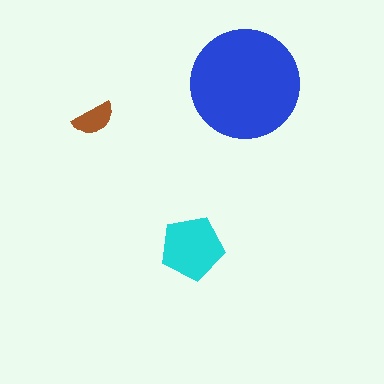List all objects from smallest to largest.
The brown semicircle, the cyan pentagon, the blue circle.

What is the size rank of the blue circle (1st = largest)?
1st.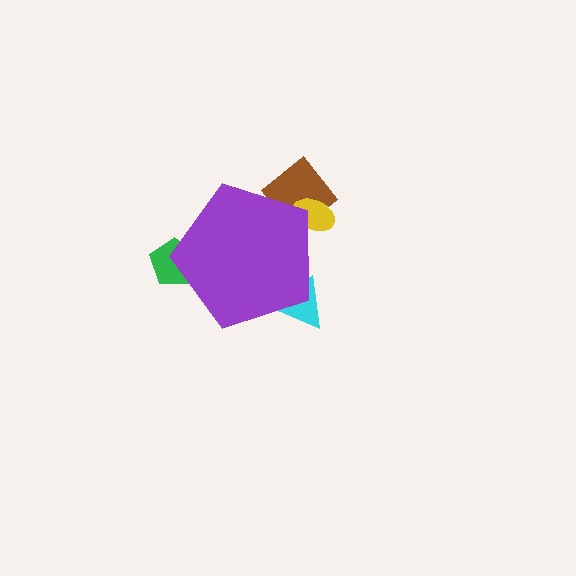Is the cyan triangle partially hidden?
Yes, the cyan triangle is partially hidden behind the purple pentagon.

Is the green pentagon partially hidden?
Yes, the green pentagon is partially hidden behind the purple pentagon.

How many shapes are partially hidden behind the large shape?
4 shapes are partially hidden.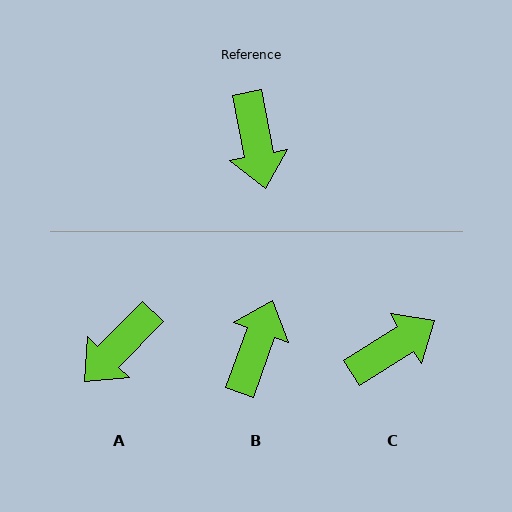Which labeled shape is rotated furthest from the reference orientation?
B, about 149 degrees away.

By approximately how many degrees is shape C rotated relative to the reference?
Approximately 111 degrees counter-clockwise.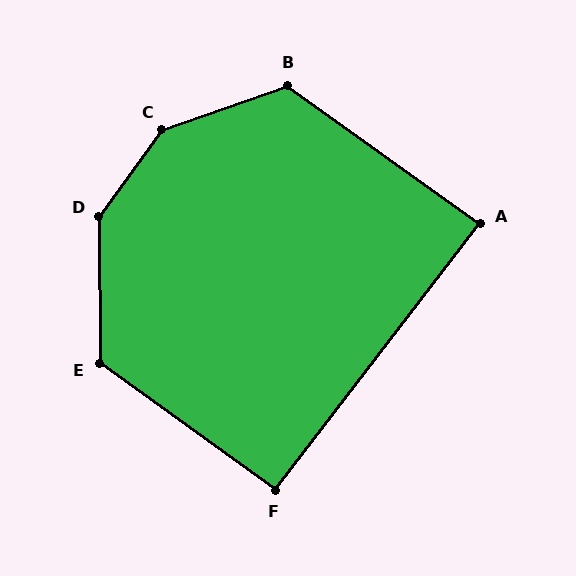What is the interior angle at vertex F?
Approximately 92 degrees (approximately right).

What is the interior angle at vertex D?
Approximately 143 degrees (obtuse).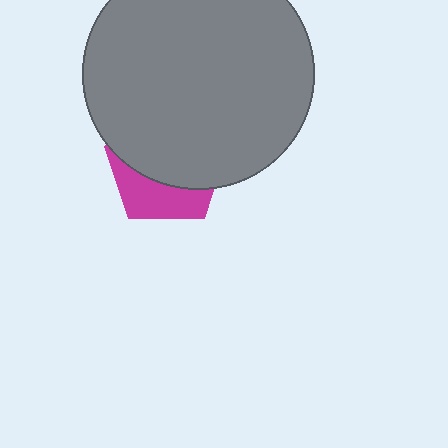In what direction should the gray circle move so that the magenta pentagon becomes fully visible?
The gray circle should move up. That is the shortest direction to clear the overlap and leave the magenta pentagon fully visible.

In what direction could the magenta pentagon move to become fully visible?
The magenta pentagon could move down. That would shift it out from behind the gray circle entirely.